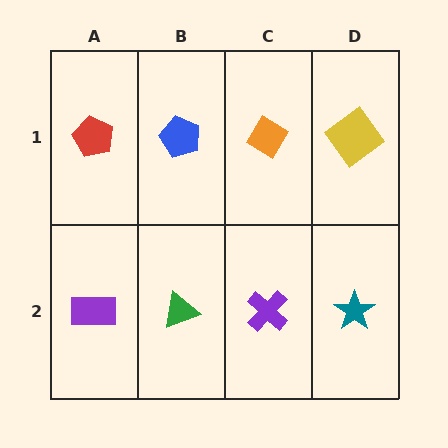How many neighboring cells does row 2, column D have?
2.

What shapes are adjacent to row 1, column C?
A purple cross (row 2, column C), a blue pentagon (row 1, column B), a yellow diamond (row 1, column D).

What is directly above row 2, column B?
A blue pentagon.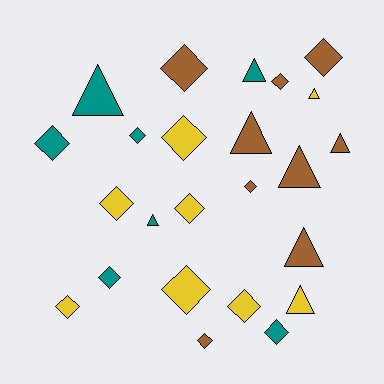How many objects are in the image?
There are 24 objects.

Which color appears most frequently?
Brown, with 9 objects.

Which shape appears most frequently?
Diamond, with 15 objects.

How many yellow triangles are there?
There are 2 yellow triangles.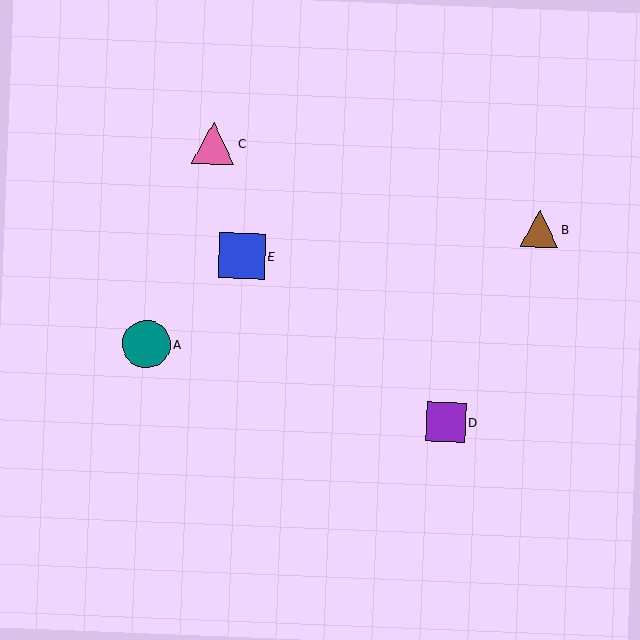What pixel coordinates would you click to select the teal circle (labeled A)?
Click at (146, 344) to select the teal circle A.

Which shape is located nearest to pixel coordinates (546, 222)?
The brown triangle (labeled B) at (540, 229) is nearest to that location.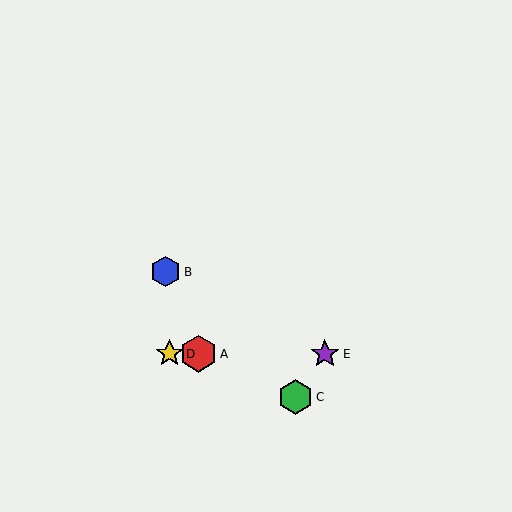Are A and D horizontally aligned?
Yes, both are at y≈354.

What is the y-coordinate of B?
Object B is at y≈272.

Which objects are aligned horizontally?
Objects A, D, E are aligned horizontally.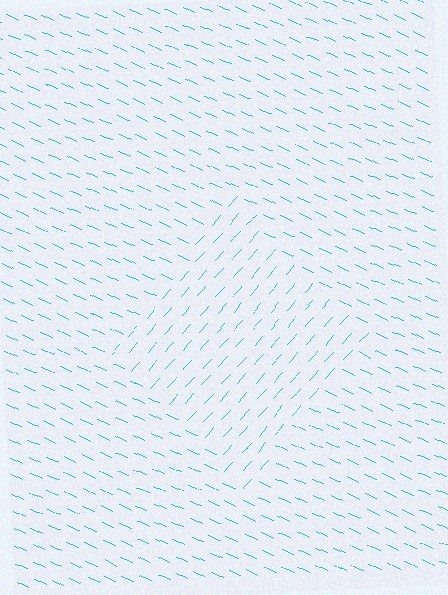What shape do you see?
I see a diamond.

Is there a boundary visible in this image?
Yes, there is a texture boundary formed by a change in line orientation.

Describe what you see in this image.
The image is filled with small cyan line segments. A diamond region in the image has lines oriented differently from the surrounding lines, creating a visible texture boundary.